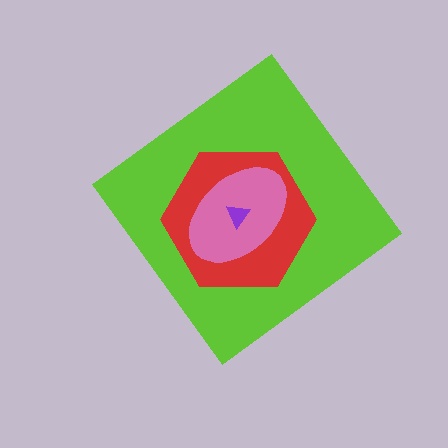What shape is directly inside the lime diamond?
The red hexagon.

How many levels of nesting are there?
4.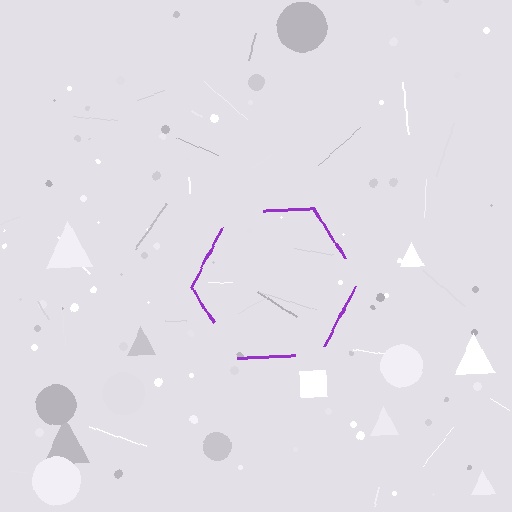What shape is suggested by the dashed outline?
The dashed outline suggests a hexagon.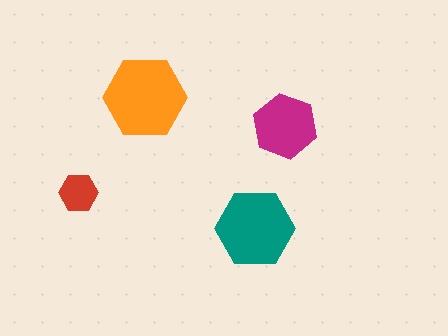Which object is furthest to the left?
The red hexagon is leftmost.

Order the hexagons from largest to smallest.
the orange one, the teal one, the magenta one, the red one.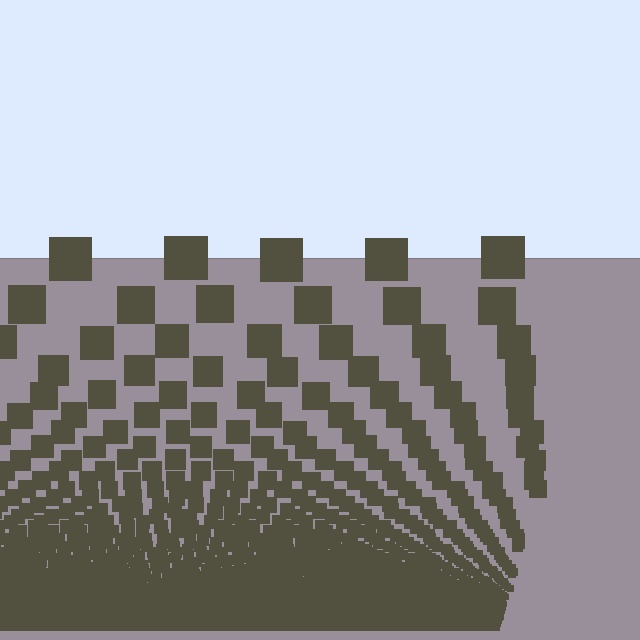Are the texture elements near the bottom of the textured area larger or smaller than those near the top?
Smaller. The gradient is inverted — elements near the bottom are smaller and denser.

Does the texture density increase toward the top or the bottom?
Density increases toward the bottom.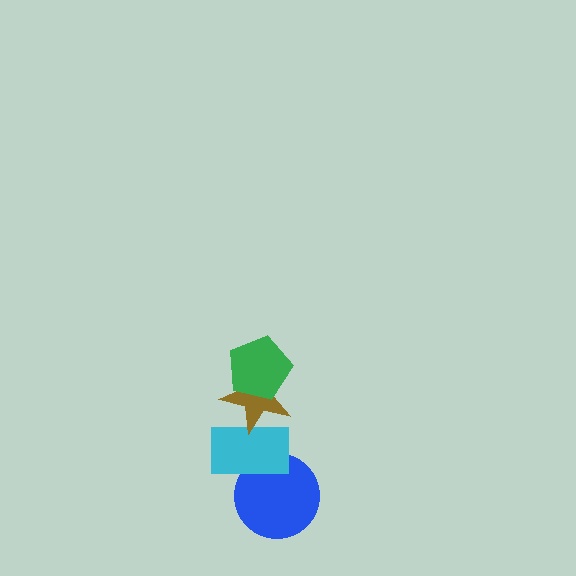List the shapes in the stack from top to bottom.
From top to bottom: the green pentagon, the brown star, the cyan rectangle, the blue circle.